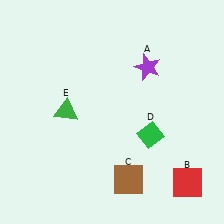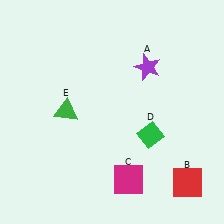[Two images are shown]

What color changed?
The square (C) changed from brown in Image 1 to magenta in Image 2.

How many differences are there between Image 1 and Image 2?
There is 1 difference between the two images.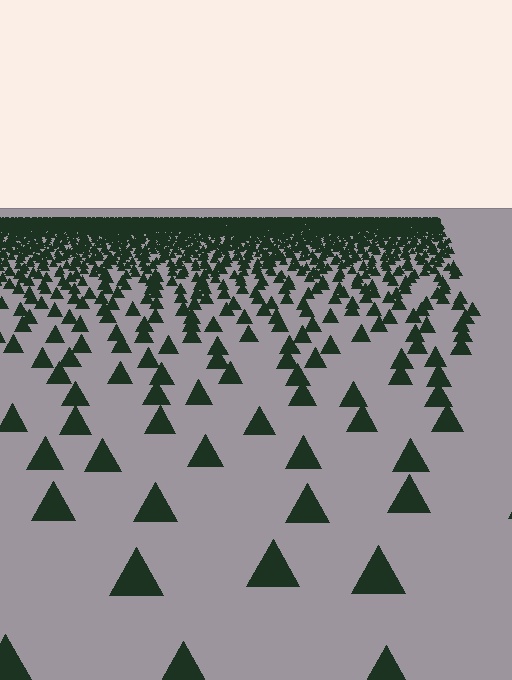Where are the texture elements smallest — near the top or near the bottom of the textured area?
Near the top.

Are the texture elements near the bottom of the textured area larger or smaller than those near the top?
Larger. Near the bottom, elements are closer to the viewer and appear at a bigger on-screen size.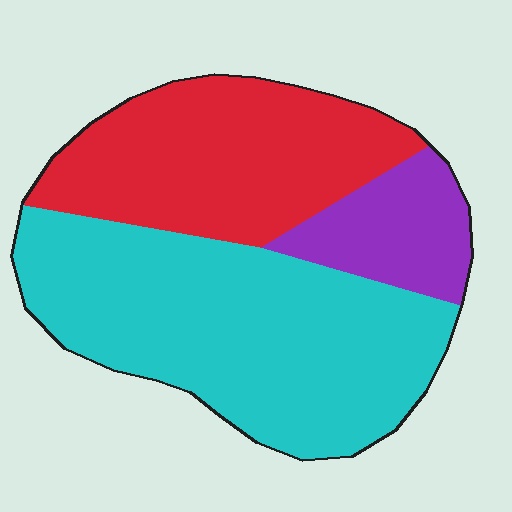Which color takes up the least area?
Purple, at roughly 15%.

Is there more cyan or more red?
Cyan.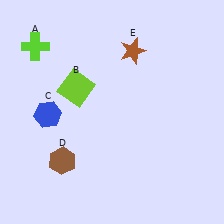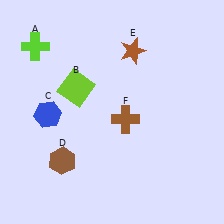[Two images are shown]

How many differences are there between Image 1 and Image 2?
There is 1 difference between the two images.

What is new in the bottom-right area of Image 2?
A brown cross (F) was added in the bottom-right area of Image 2.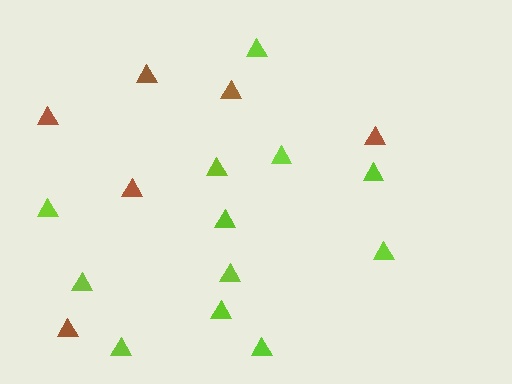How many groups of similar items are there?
There are 2 groups: one group of lime triangles (12) and one group of brown triangles (6).